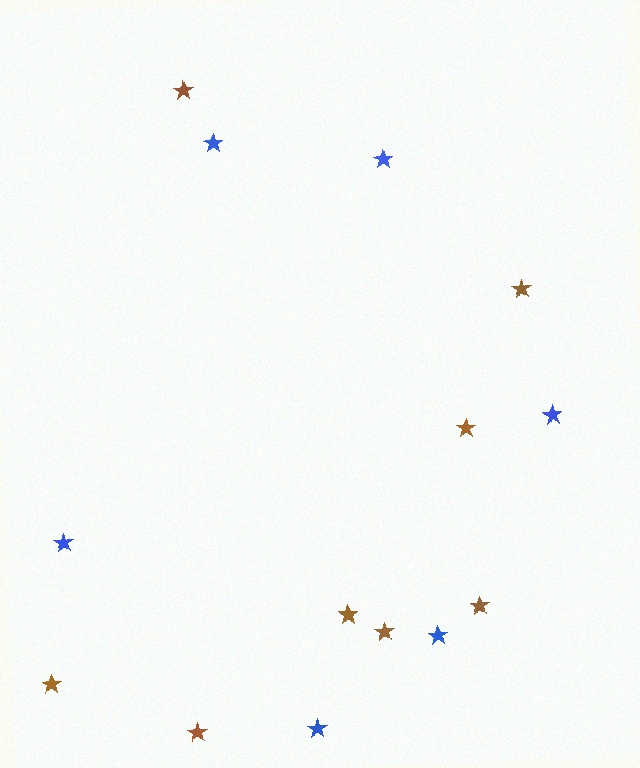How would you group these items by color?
There are 2 groups: one group of blue stars (6) and one group of brown stars (8).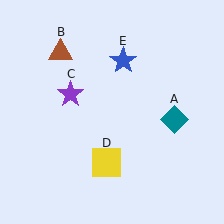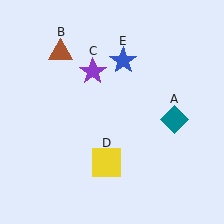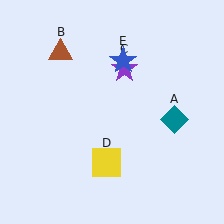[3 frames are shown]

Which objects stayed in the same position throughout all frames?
Teal diamond (object A) and brown triangle (object B) and yellow square (object D) and blue star (object E) remained stationary.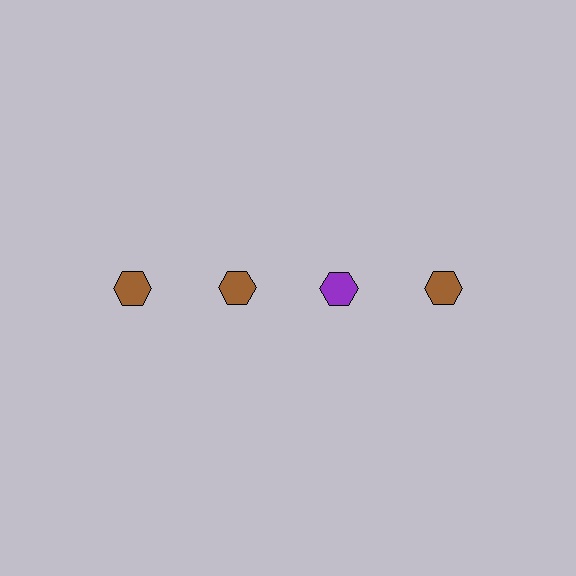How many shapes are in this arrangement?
There are 4 shapes arranged in a grid pattern.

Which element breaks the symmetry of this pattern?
The purple hexagon in the top row, center column breaks the symmetry. All other shapes are brown hexagons.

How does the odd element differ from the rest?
It has a different color: purple instead of brown.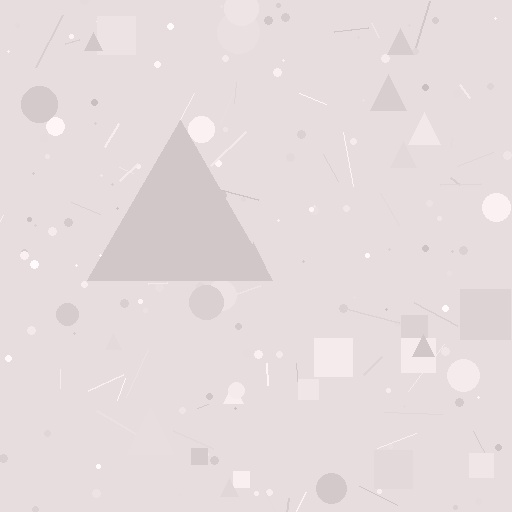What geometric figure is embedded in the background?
A triangle is embedded in the background.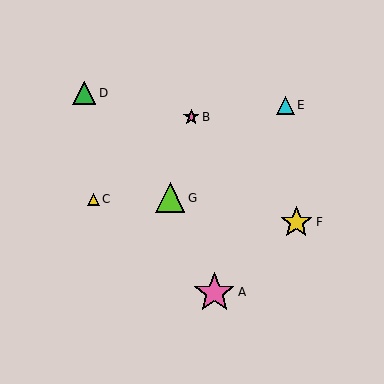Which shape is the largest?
The pink star (labeled A) is the largest.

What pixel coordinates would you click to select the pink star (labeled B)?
Click at (191, 117) to select the pink star B.